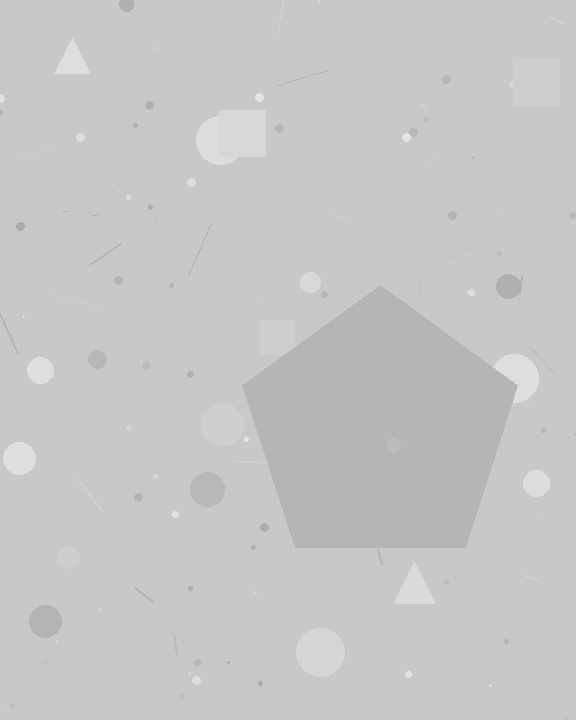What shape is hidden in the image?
A pentagon is hidden in the image.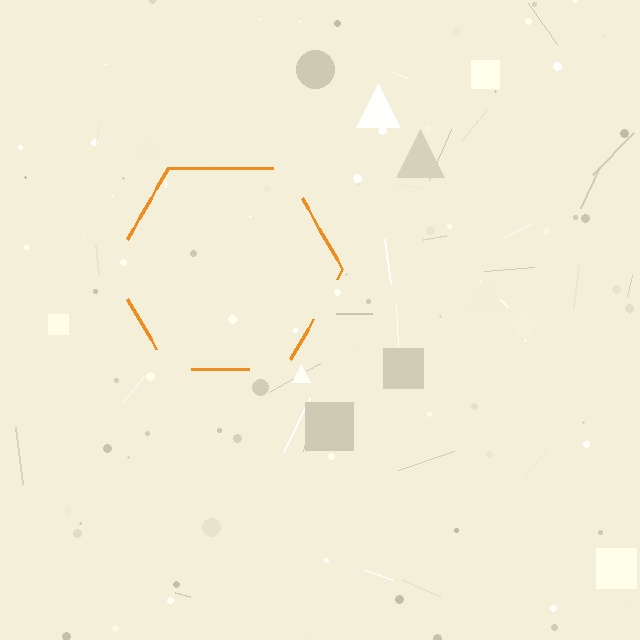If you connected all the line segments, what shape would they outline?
They would outline a hexagon.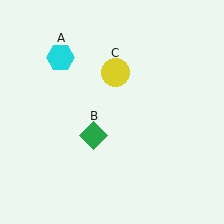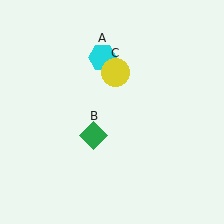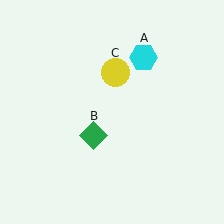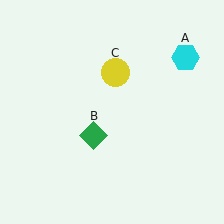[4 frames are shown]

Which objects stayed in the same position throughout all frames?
Green diamond (object B) and yellow circle (object C) remained stationary.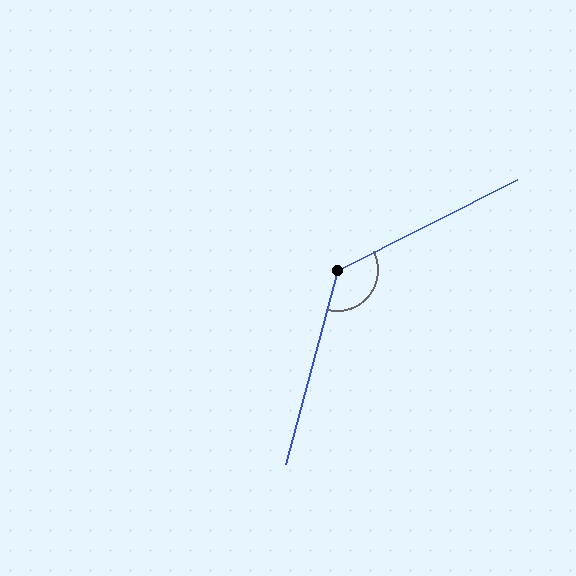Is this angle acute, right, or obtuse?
It is obtuse.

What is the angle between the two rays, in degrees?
Approximately 132 degrees.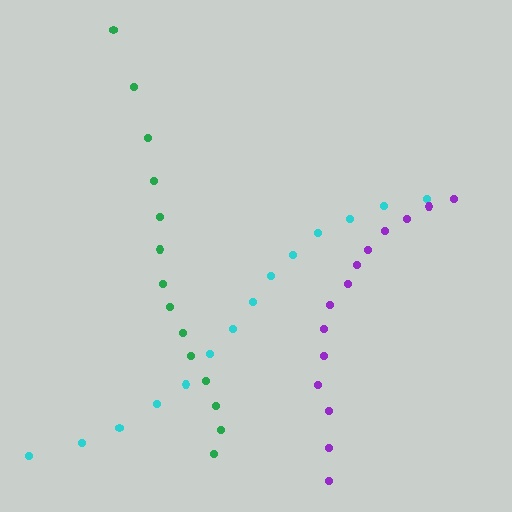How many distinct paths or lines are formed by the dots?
There are 3 distinct paths.